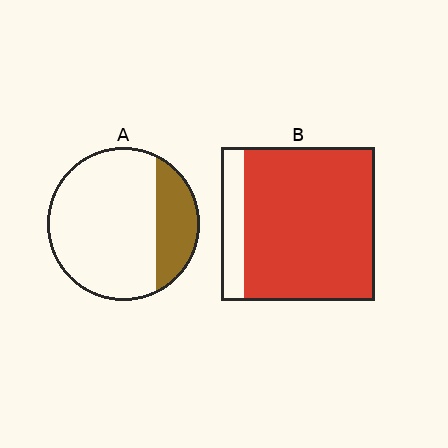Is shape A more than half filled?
No.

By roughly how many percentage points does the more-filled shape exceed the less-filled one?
By roughly 60 percentage points (B over A).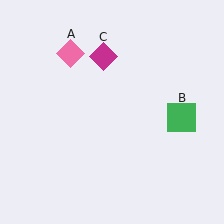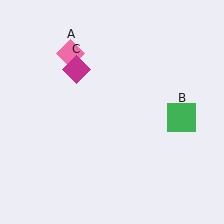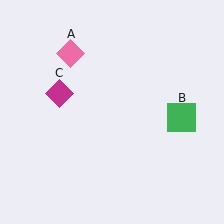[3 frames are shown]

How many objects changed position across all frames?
1 object changed position: magenta diamond (object C).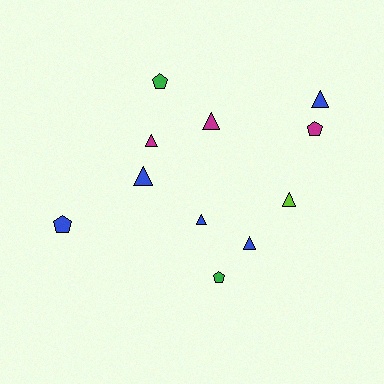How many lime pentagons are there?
There are no lime pentagons.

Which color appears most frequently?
Blue, with 5 objects.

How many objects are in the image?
There are 11 objects.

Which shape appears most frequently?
Triangle, with 7 objects.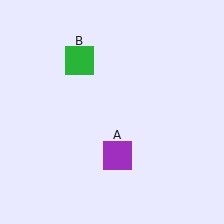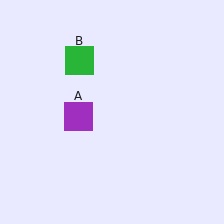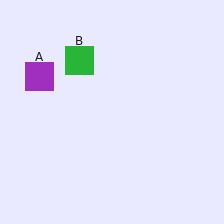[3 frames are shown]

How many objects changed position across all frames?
1 object changed position: purple square (object A).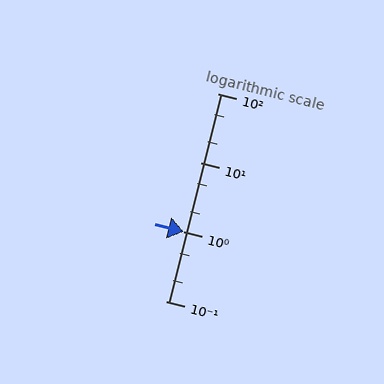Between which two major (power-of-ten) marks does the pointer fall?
The pointer is between 1 and 10.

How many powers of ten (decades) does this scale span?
The scale spans 3 decades, from 0.1 to 100.